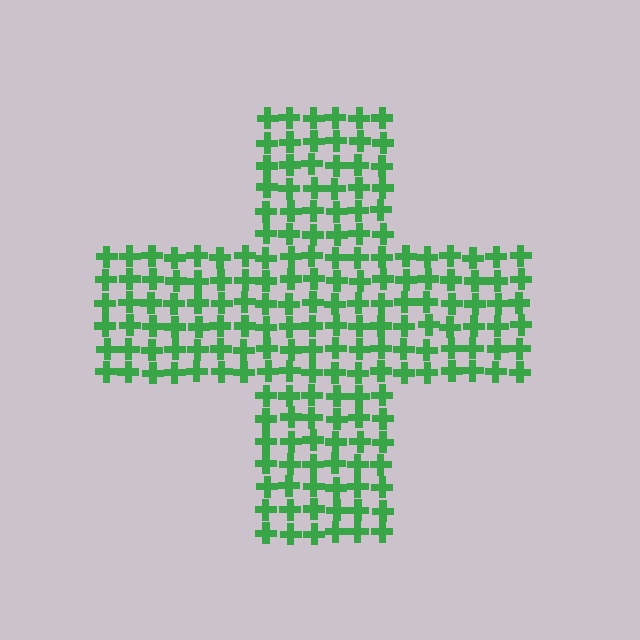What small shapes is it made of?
It is made of small crosses.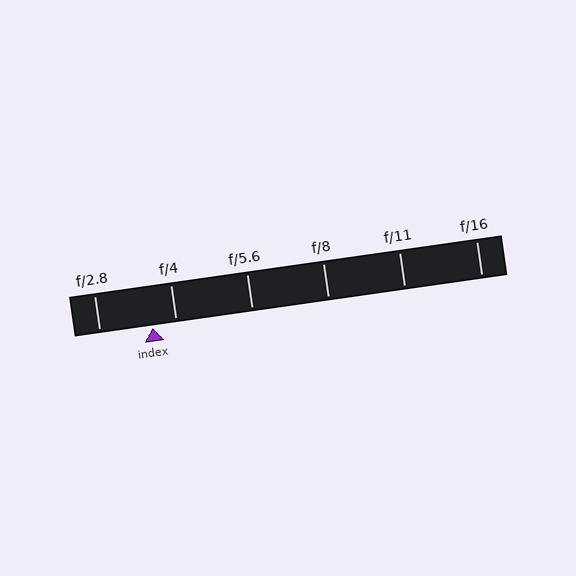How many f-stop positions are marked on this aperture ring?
There are 6 f-stop positions marked.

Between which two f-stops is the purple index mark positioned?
The index mark is between f/2.8 and f/4.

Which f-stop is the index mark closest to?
The index mark is closest to f/4.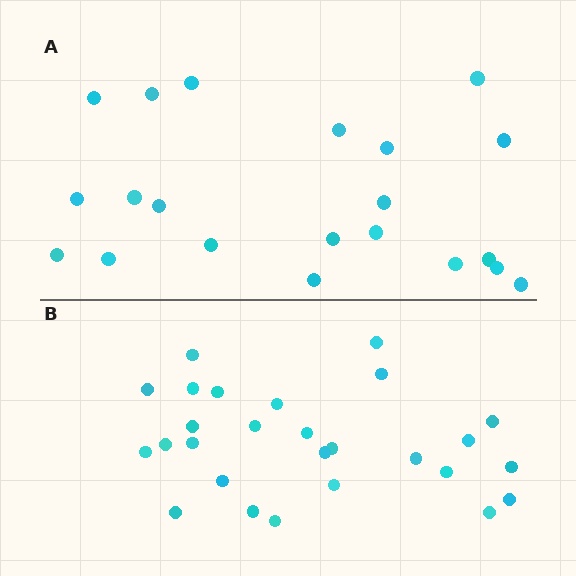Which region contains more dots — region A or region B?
Region B (the bottom region) has more dots.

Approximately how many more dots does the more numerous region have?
Region B has about 6 more dots than region A.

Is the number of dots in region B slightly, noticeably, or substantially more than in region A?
Region B has noticeably more, but not dramatically so. The ratio is roughly 1.3 to 1.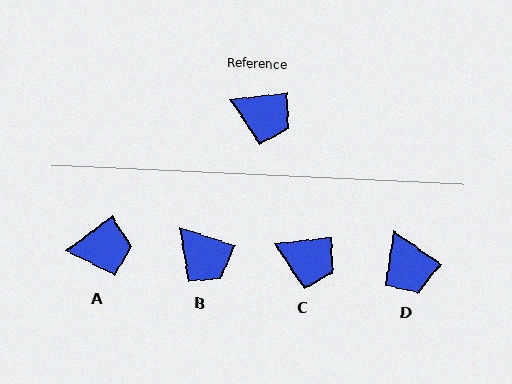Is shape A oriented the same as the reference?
No, it is off by about 30 degrees.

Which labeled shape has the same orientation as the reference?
C.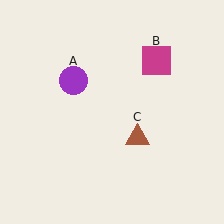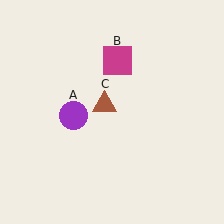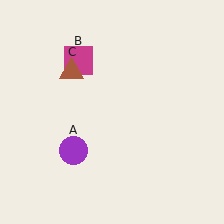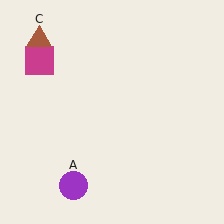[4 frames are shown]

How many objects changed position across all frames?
3 objects changed position: purple circle (object A), magenta square (object B), brown triangle (object C).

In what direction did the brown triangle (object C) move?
The brown triangle (object C) moved up and to the left.